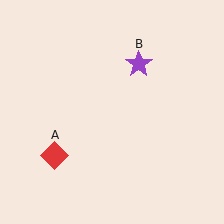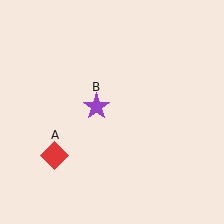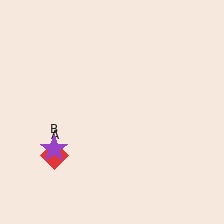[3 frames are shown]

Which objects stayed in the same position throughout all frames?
Red diamond (object A) remained stationary.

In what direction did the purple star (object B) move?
The purple star (object B) moved down and to the left.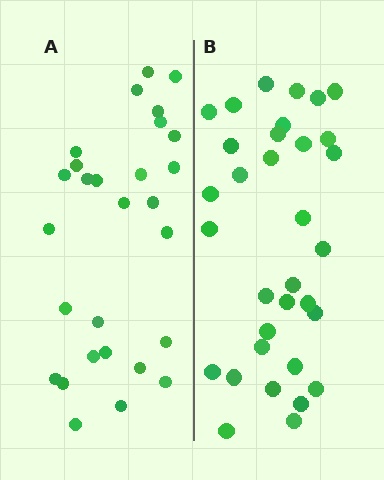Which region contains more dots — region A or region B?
Region B (the right region) has more dots.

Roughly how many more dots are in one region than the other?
Region B has about 5 more dots than region A.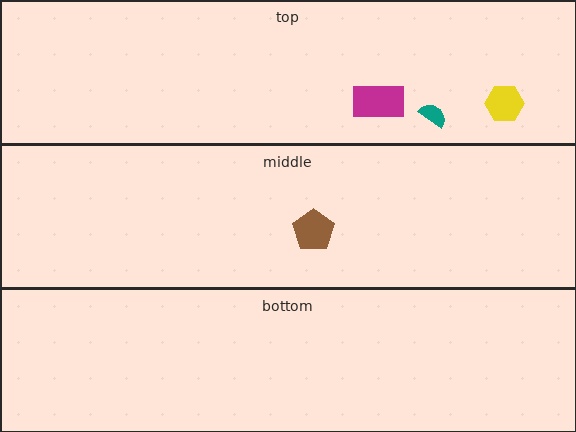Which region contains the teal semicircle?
The top region.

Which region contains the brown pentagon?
The middle region.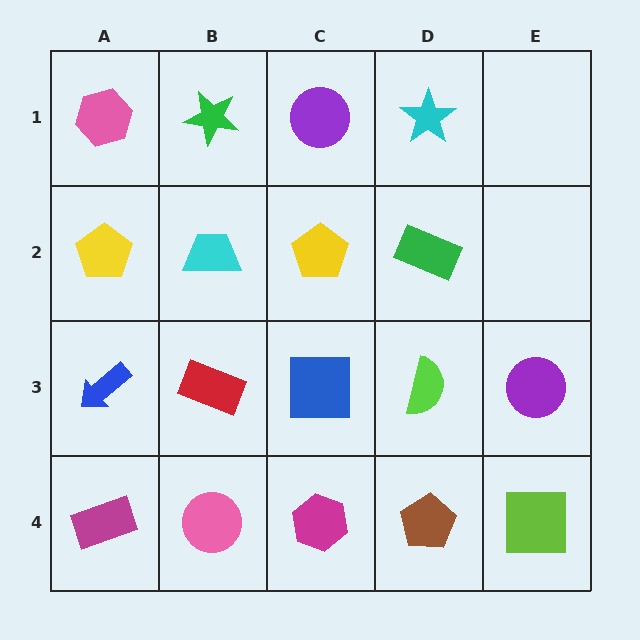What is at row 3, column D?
A lime semicircle.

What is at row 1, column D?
A cyan star.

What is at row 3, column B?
A red rectangle.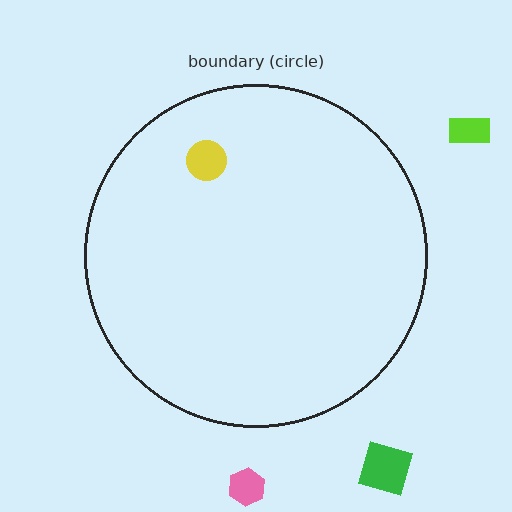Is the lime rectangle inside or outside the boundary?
Outside.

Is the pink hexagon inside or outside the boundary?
Outside.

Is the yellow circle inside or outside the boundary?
Inside.